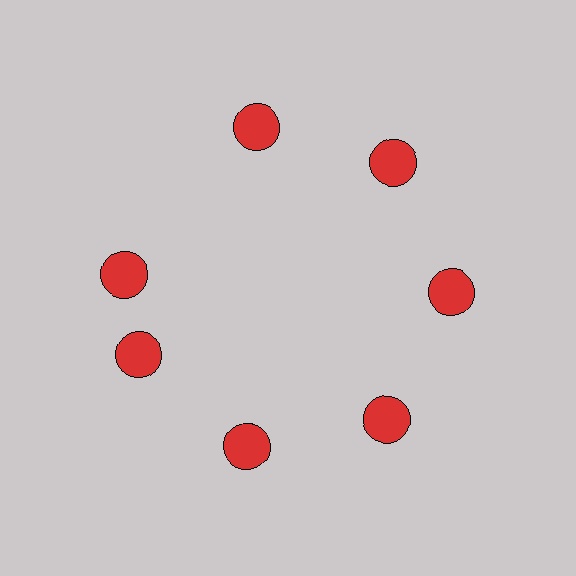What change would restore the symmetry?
The symmetry would be restored by rotating it back into even spacing with its neighbors so that all 7 circles sit at equal angles and equal distance from the center.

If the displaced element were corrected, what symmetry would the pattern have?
It would have 7-fold rotational symmetry — the pattern would map onto itself every 51 degrees.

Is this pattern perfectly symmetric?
No. The 7 red circles are arranged in a ring, but one element near the 10 o'clock position is rotated out of alignment along the ring, breaking the 7-fold rotational symmetry.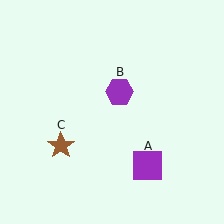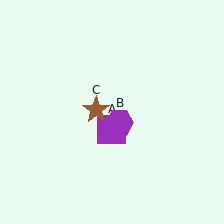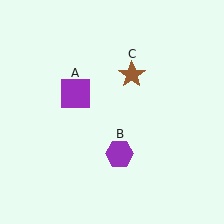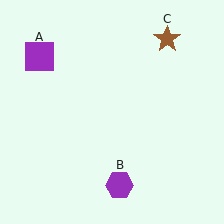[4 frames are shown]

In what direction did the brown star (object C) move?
The brown star (object C) moved up and to the right.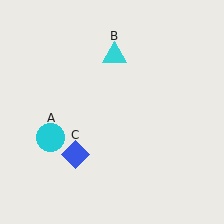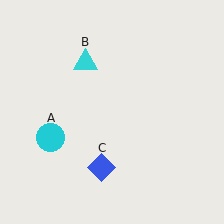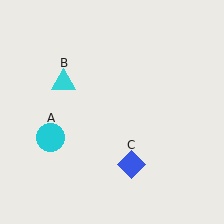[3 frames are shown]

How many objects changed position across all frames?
2 objects changed position: cyan triangle (object B), blue diamond (object C).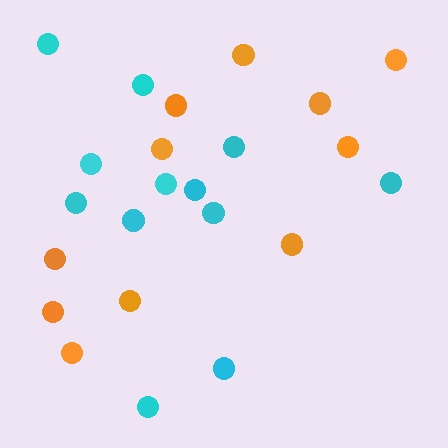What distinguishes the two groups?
There are 2 groups: one group of cyan circles (12) and one group of orange circles (11).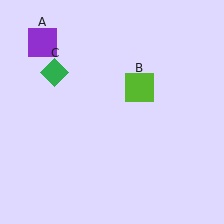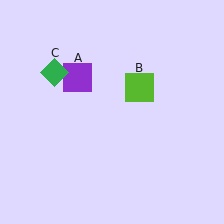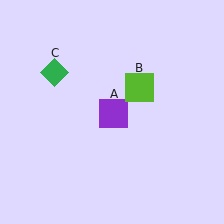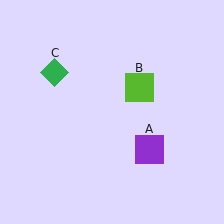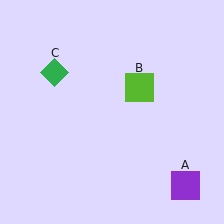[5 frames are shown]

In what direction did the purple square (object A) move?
The purple square (object A) moved down and to the right.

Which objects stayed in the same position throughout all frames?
Lime square (object B) and green diamond (object C) remained stationary.